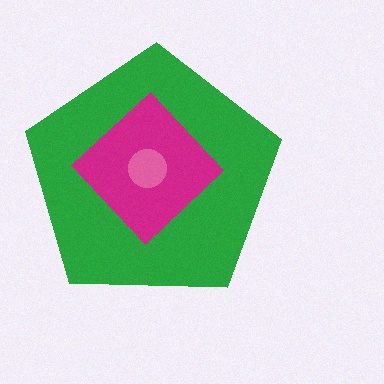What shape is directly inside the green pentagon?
The magenta diamond.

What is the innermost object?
The pink circle.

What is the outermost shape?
The green pentagon.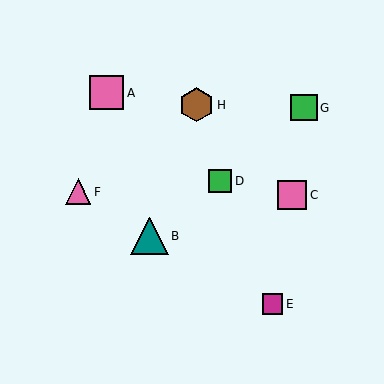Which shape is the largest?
The teal triangle (labeled B) is the largest.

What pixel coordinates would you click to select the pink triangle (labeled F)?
Click at (78, 192) to select the pink triangle F.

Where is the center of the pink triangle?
The center of the pink triangle is at (78, 192).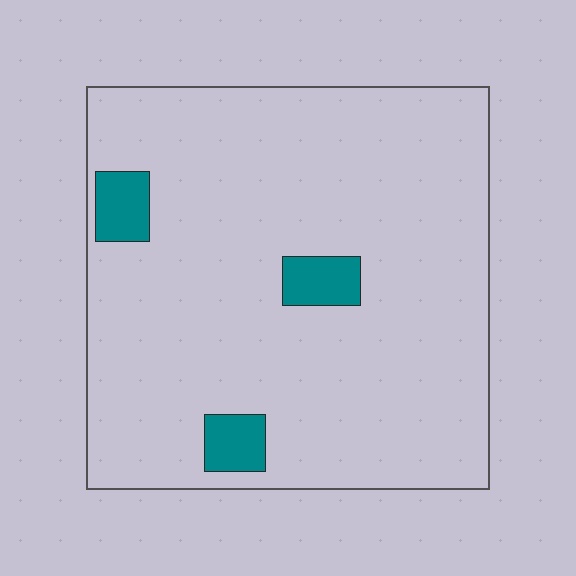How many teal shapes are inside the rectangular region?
3.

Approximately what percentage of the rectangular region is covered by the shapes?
Approximately 5%.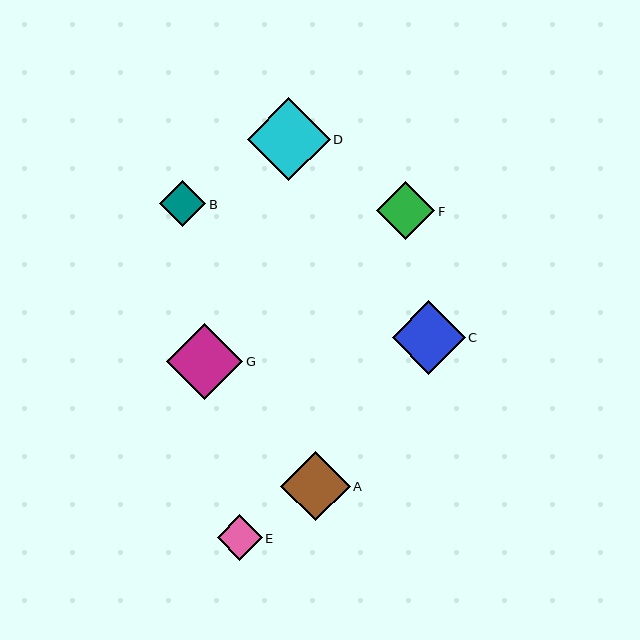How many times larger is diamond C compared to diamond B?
Diamond C is approximately 1.6 times the size of diamond B.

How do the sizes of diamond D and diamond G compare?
Diamond D and diamond G are approximately the same size.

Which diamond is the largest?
Diamond D is the largest with a size of approximately 83 pixels.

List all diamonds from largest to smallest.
From largest to smallest: D, G, C, A, F, B, E.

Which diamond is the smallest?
Diamond E is the smallest with a size of approximately 45 pixels.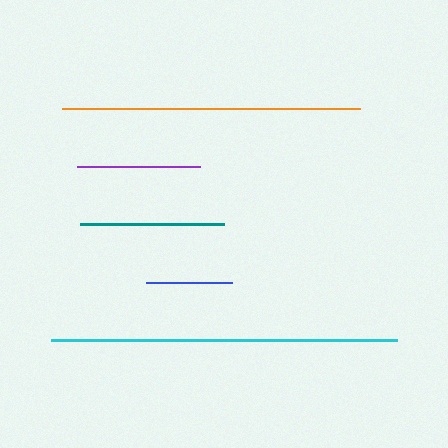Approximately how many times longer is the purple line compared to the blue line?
The purple line is approximately 1.4 times the length of the blue line.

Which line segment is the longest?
The cyan line is the longest at approximately 346 pixels.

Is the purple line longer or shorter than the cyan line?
The cyan line is longer than the purple line.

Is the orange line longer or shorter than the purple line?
The orange line is longer than the purple line.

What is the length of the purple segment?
The purple segment is approximately 123 pixels long.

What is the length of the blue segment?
The blue segment is approximately 86 pixels long.